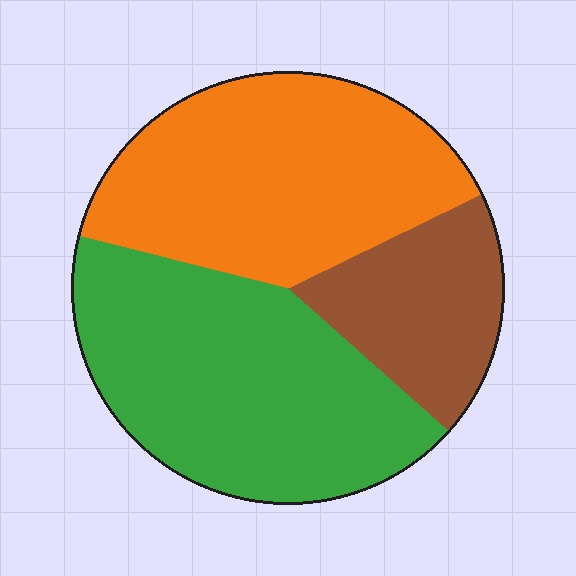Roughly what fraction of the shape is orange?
Orange covers about 40% of the shape.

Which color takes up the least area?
Brown, at roughly 20%.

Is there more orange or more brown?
Orange.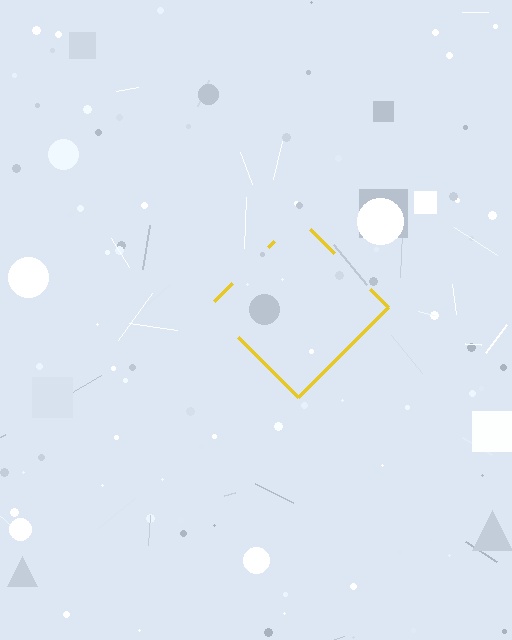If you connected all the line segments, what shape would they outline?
They would outline a diamond.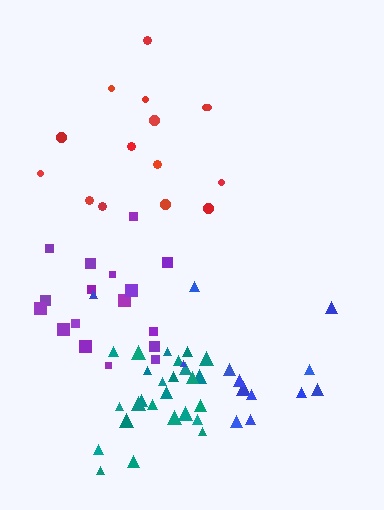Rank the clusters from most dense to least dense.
teal, purple, red, blue.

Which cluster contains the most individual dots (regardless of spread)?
Teal (26).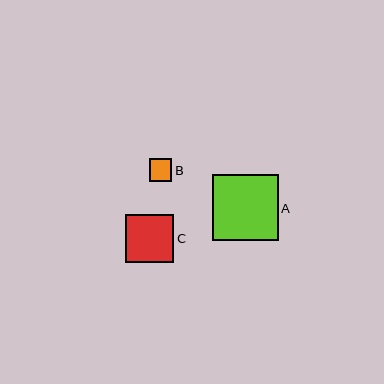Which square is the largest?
Square A is the largest with a size of approximately 66 pixels.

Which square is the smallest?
Square B is the smallest with a size of approximately 23 pixels.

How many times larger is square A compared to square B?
Square A is approximately 2.9 times the size of square B.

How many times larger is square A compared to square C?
Square A is approximately 1.4 times the size of square C.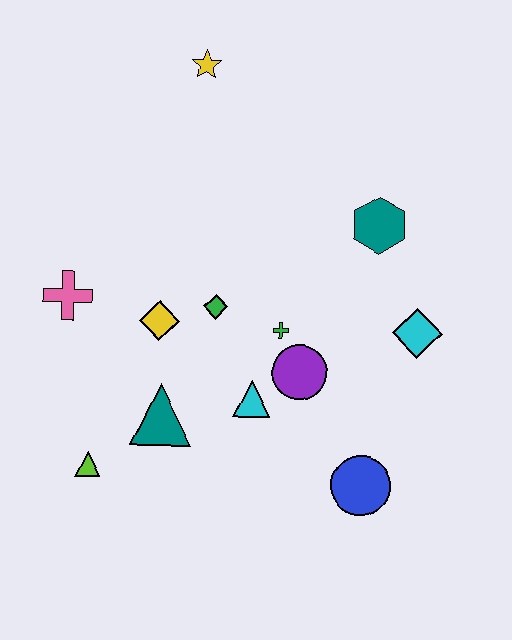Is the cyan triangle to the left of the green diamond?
No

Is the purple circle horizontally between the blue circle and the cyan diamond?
No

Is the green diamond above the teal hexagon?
No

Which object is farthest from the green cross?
The yellow star is farthest from the green cross.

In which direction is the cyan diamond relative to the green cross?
The cyan diamond is to the right of the green cross.